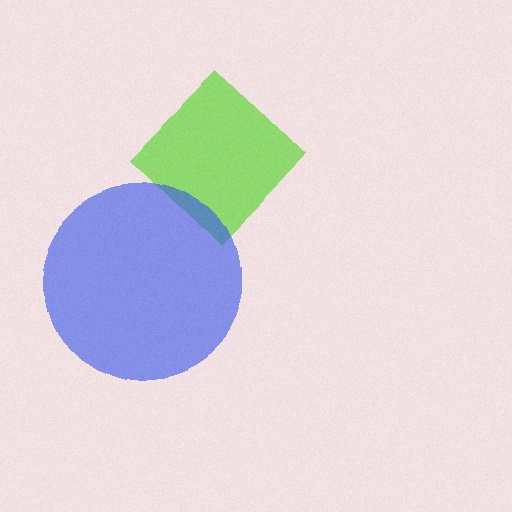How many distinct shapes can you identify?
There are 2 distinct shapes: a lime diamond, a blue circle.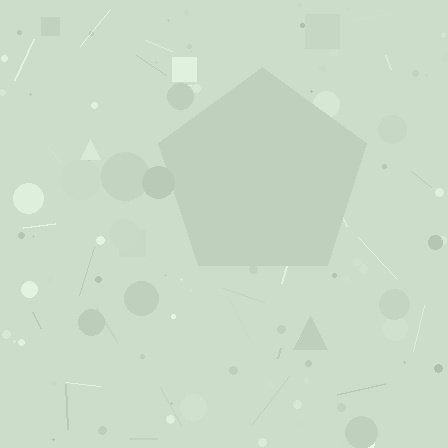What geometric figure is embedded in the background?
A pentagon is embedded in the background.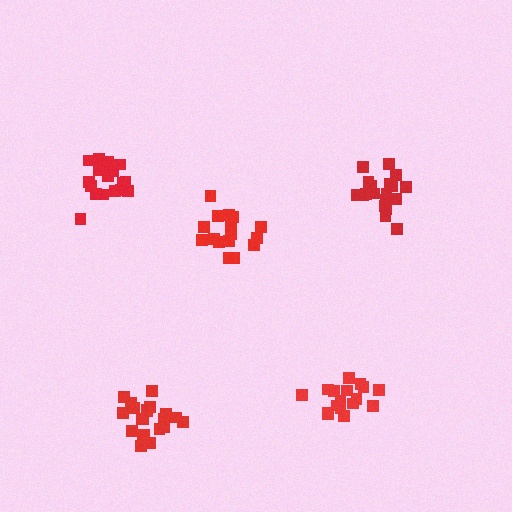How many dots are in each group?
Group 1: 21 dots, Group 2: 20 dots, Group 3: 19 dots, Group 4: 16 dots, Group 5: 17 dots (93 total).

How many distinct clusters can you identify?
There are 5 distinct clusters.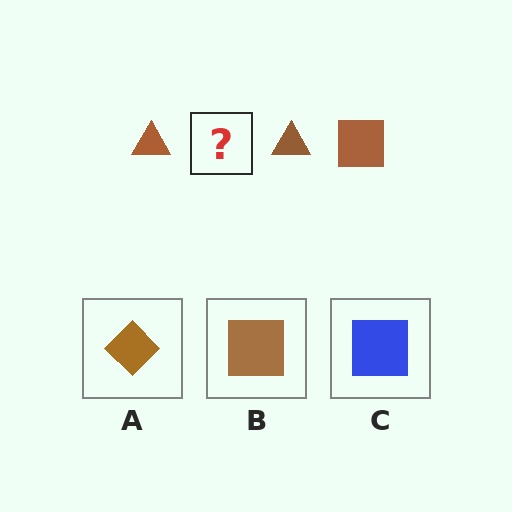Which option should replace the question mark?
Option B.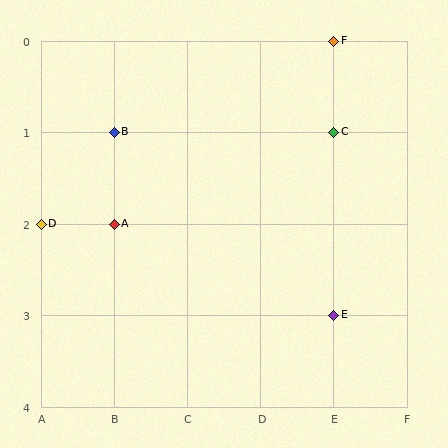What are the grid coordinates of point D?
Point D is at grid coordinates (A, 2).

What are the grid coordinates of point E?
Point E is at grid coordinates (E, 3).